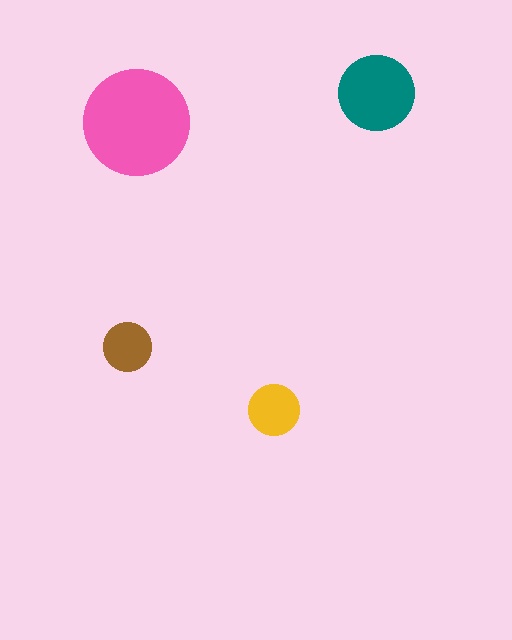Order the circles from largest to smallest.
the pink one, the teal one, the yellow one, the brown one.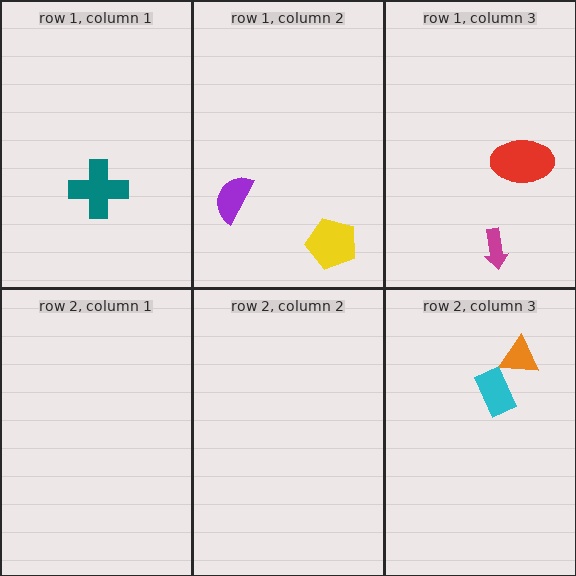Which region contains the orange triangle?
The row 2, column 3 region.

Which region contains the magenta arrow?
The row 1, column 3 region.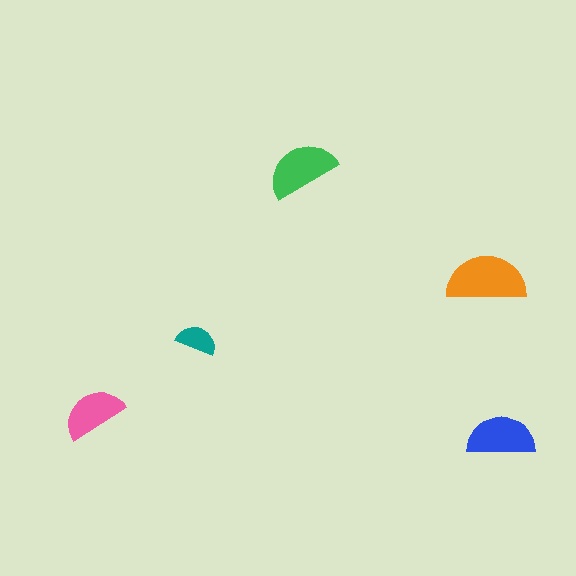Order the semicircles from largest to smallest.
the orange one, the green one, the blue one, the pink one, the teal one.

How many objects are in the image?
There are 5 objects in the image.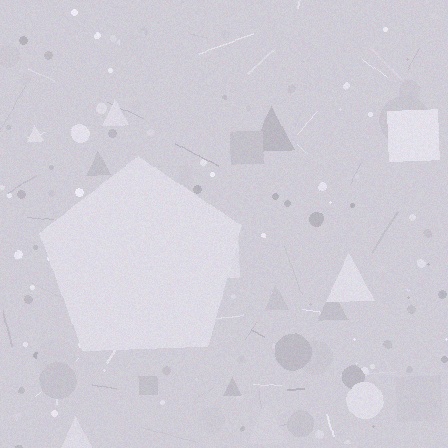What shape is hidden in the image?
A pentagon is hidden in the image.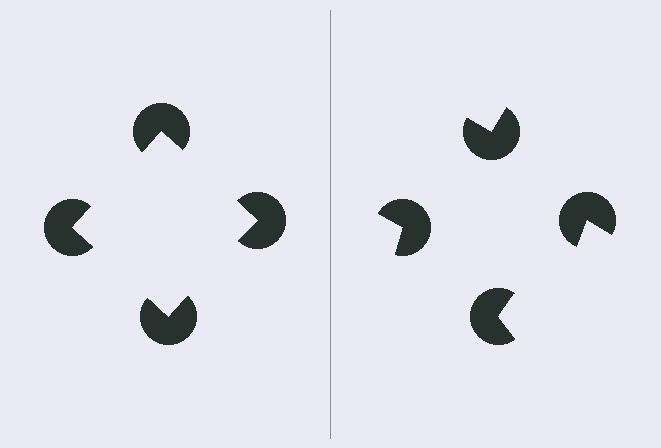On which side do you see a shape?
An illusory square appears on the left side. On the right side the wedge cuts are rotated, so no coherent shape forms.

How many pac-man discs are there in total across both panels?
8 — 4 on each side.